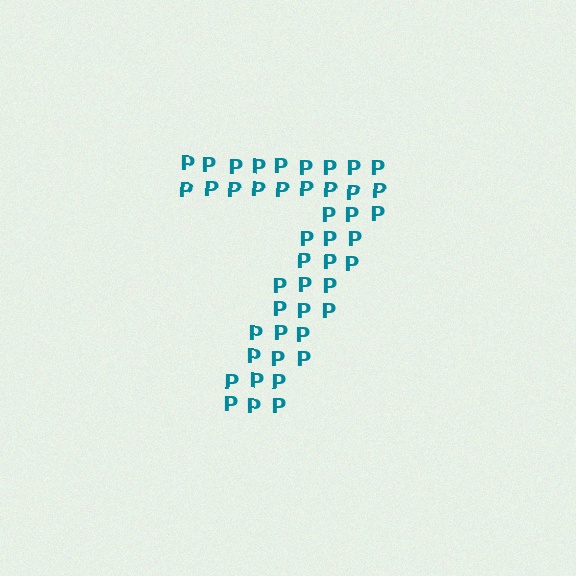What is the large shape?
The large shape is the digit 7.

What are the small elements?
The small elements are letter P's.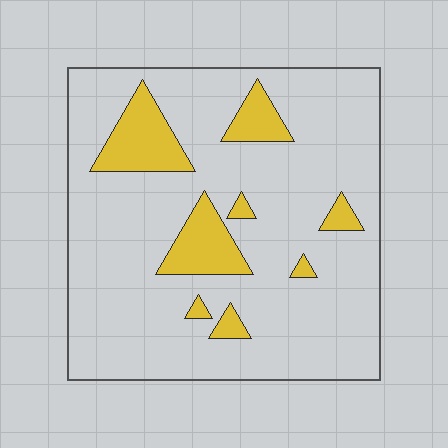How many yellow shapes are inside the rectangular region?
8.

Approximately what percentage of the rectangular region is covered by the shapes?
Approximately 15%.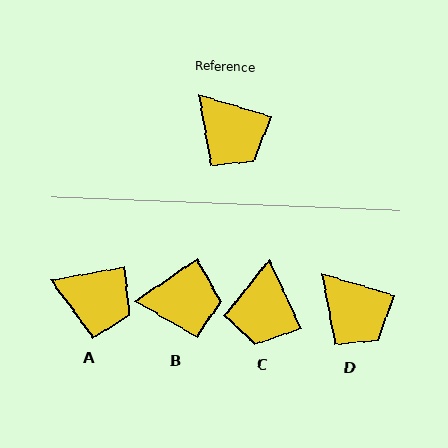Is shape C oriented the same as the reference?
No, it is off by about 49 degrees.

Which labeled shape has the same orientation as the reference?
D.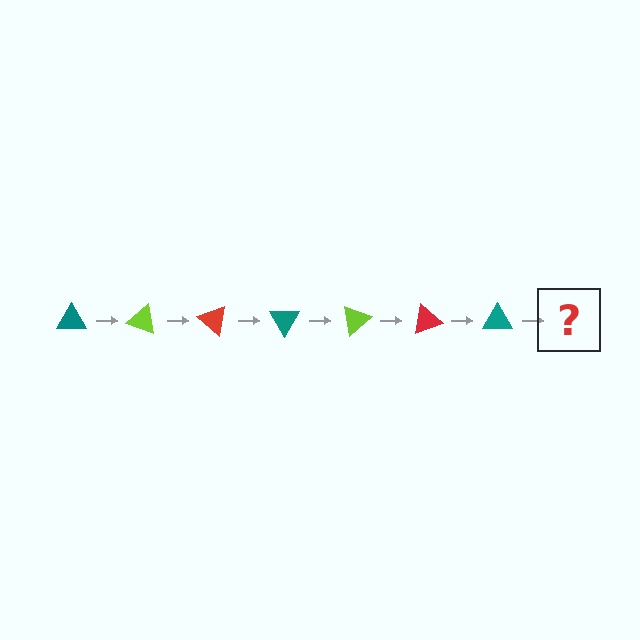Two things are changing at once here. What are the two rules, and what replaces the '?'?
The two rules are that it rotates 20 degrees each step and the color cycles through teal, lime, and red. The '?' should be a lime triangle, rotated 140 degrees from the start.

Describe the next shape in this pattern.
It should be a lime triangle, rotated 140 degrees from the start.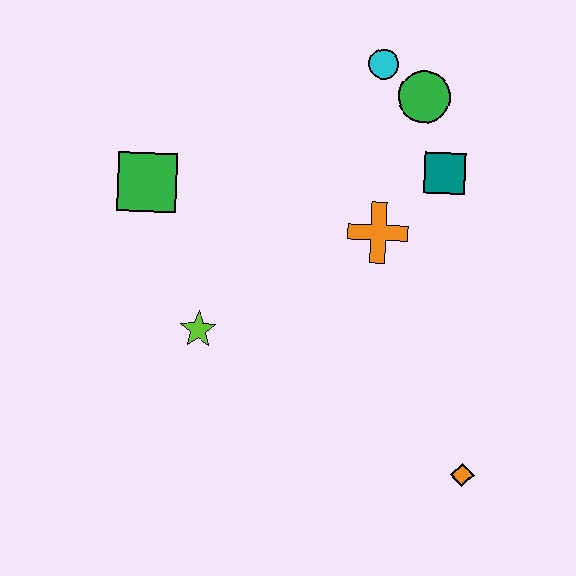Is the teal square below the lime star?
No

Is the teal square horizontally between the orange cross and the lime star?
No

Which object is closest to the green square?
The lime star is closest to the green square.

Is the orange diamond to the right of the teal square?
Yes